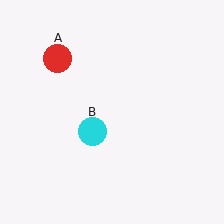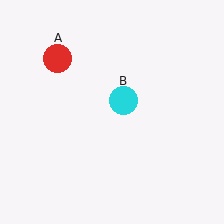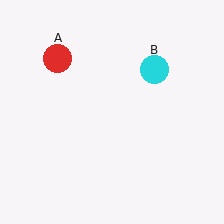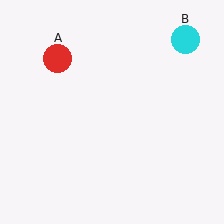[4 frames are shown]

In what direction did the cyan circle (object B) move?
The cyan circle (object B) moved up and to the right.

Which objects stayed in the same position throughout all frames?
Red circle (object A) remained stationary.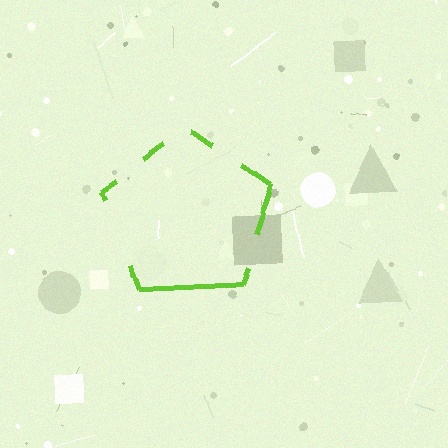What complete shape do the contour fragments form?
The contour fragments form a pentagon.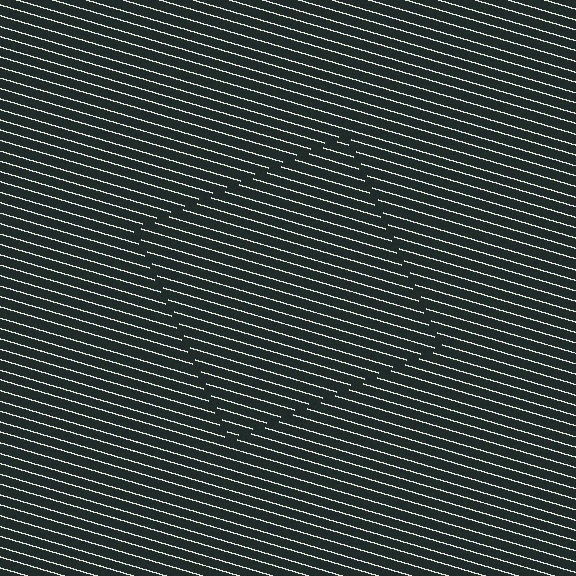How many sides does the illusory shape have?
4 sides — the line-ends trace a square.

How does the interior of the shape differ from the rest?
The interior of the shape contains the same grating, shifted by half a period — the contour is defined by the phase discontinuity where line-ends from the inner and outer gratings abut.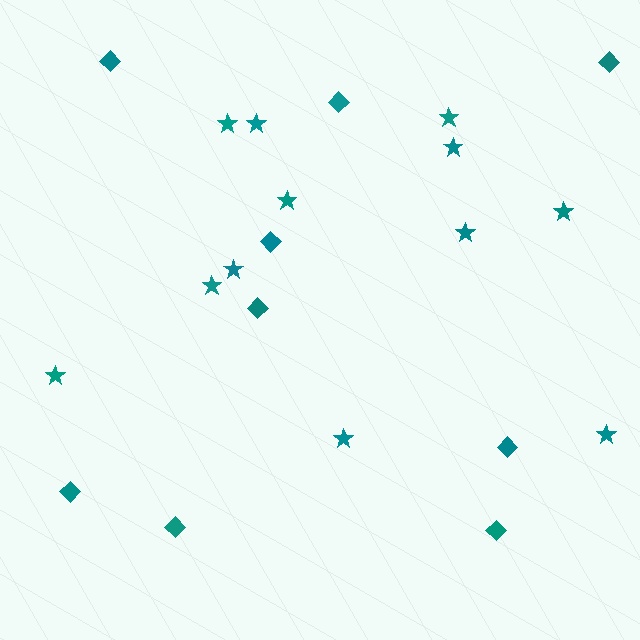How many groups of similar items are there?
There are 2 groups: one group of stars (12) and one group of diamonds (9).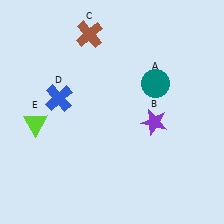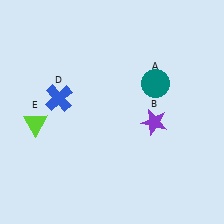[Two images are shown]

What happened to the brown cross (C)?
The brown cross (C) was removed in Image 2. It was in the top-left area of Image 1.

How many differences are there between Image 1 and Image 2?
There is 1 difference between the two images.